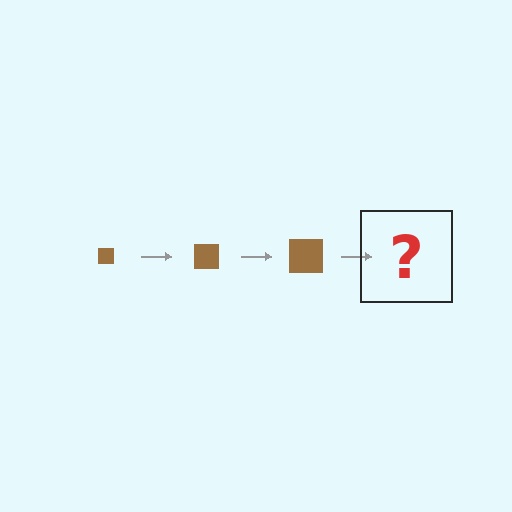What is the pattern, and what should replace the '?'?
The pattern is that the square gets progressively larger each step. The '?' should be a brown square, larger than the previous one.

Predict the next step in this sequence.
The next step is a brown square, larger than the previous one.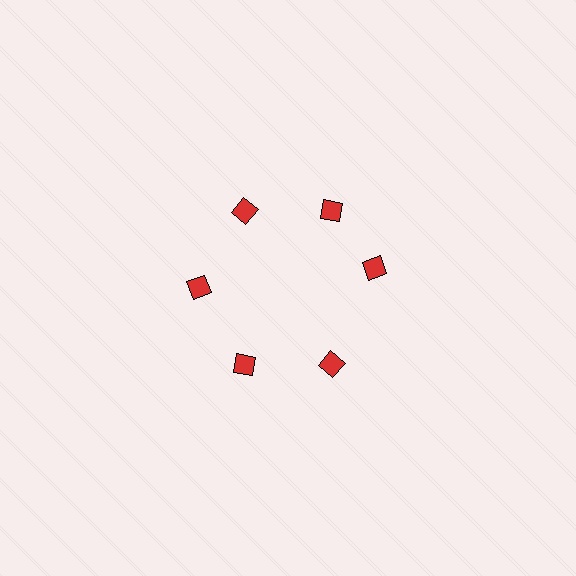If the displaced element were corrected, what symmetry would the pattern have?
It would have 6-fold rotational symmetry — the pattern would map onto itself every 60 degrees.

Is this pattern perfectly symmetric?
No. The 6 red diamonds are arranged in a ring, but one element near the 3 o'clock position is rotated out of alignment along the ring, breaking the 6-fold rotational symmetry.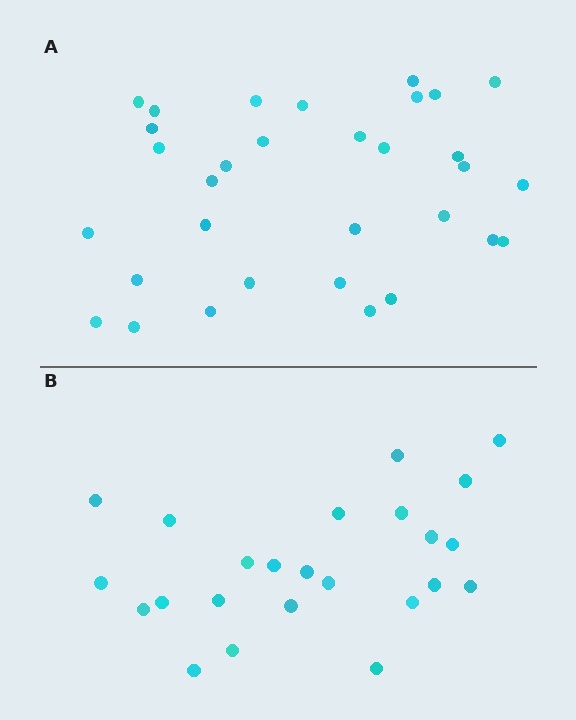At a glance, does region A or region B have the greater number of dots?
Region A (the top region) has more dots.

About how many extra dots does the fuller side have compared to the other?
Region A has roughly 8 or so more dots than region B.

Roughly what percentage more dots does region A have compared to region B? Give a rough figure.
About 35% more.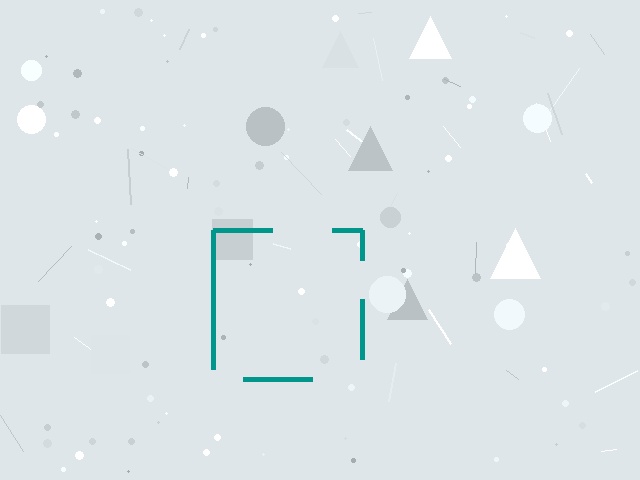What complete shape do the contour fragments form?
The contour fragments form a square.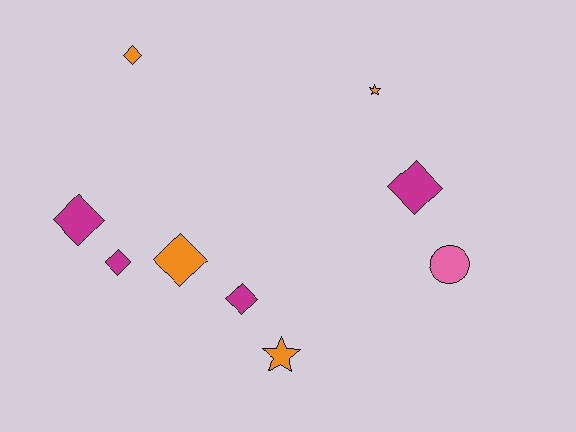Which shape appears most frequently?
Diamond, with 6 objects.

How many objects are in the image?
There are 9 objects.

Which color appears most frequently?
Magenta, with 4 objects.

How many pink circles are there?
There is 1 pink circle.